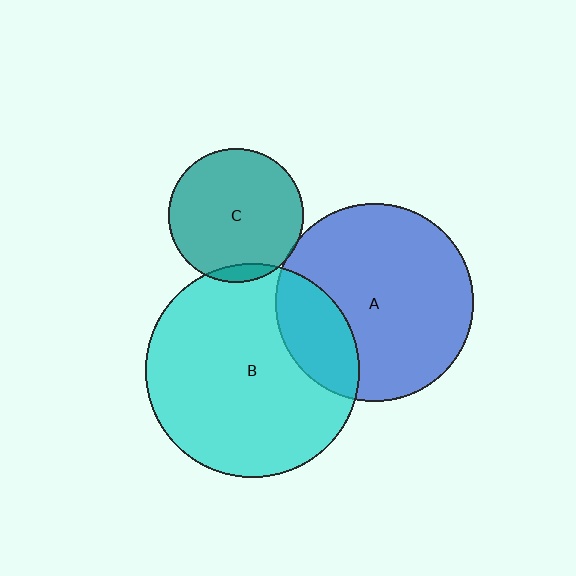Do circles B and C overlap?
Yes.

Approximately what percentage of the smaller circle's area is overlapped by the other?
Approximately 5%.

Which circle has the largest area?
Circle B (cyan).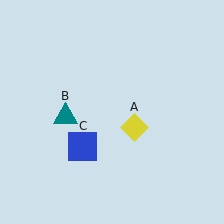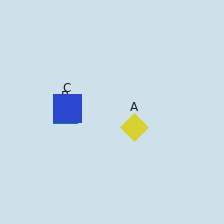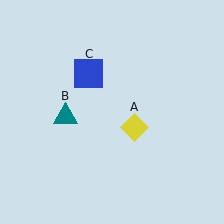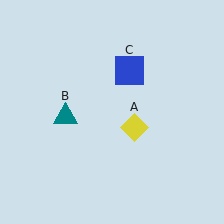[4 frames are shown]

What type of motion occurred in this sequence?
The blue square (object C) rotated clockwise around the center of the scene.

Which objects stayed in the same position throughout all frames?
Yellow diamond (object A) and teal triangle (object B) remained stationary.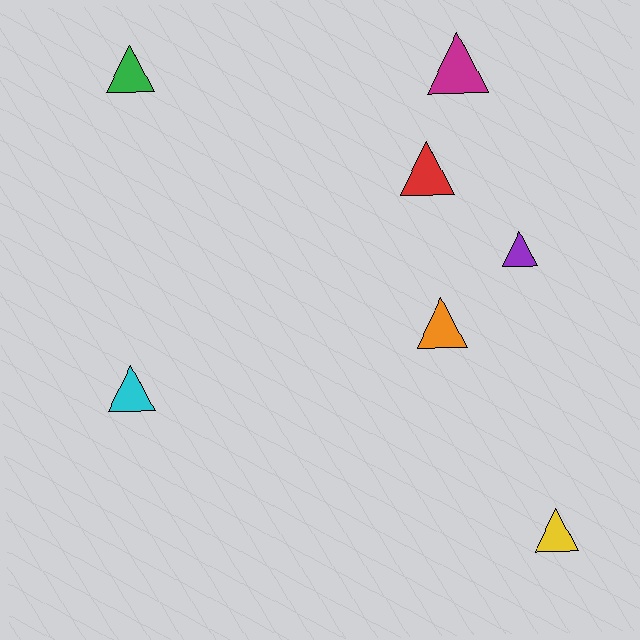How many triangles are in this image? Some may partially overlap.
There are 7 triangles.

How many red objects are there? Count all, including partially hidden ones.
There is 1 red object.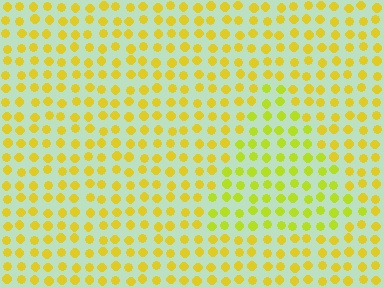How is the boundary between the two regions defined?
The boundary is defined purely by a slight shift in hue (about 20 degrees). Spacing, size, and orientation are identical on both sides.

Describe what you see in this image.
The image is filled with small yellow elements in a uniform arrangement. A triangle-shaped region is visible where the elements are tinted to a slightly different hue, forming a subtle color boundary.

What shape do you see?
I see a triangle.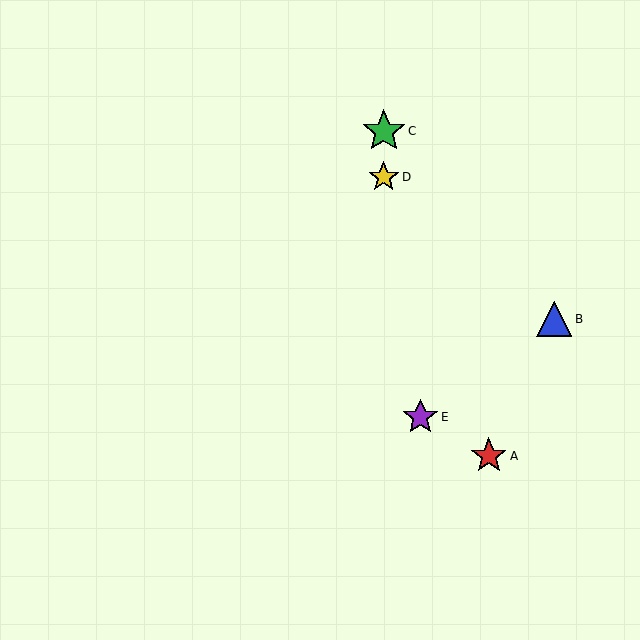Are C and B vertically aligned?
No, C is at x≈384 and B is at x≈554.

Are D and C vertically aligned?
Yes, both are at x≈384.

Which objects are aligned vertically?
Objects C, D are aligned vertically.